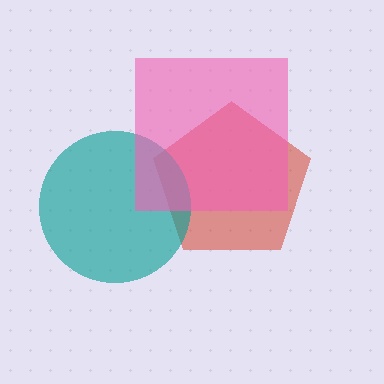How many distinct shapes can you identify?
There are 3 distinct shapes: a red pentagon, a teal circle, a pink square.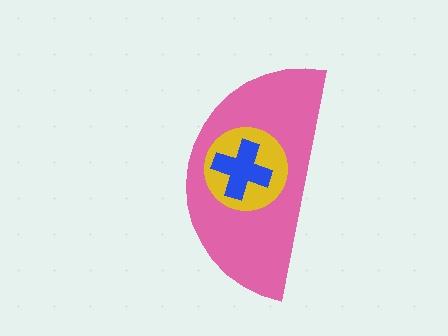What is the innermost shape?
The blue cross.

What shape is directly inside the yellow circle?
The blue cross.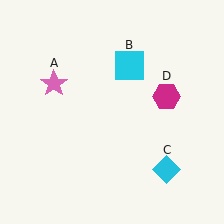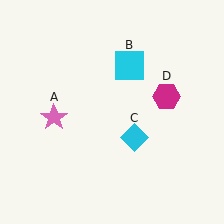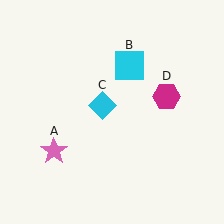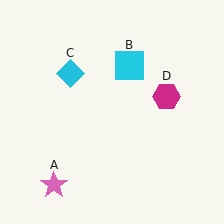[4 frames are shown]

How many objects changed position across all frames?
2 objects changed position: pink star (object A), cyan diamond (object C).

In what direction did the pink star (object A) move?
The pink star (object A) moved down.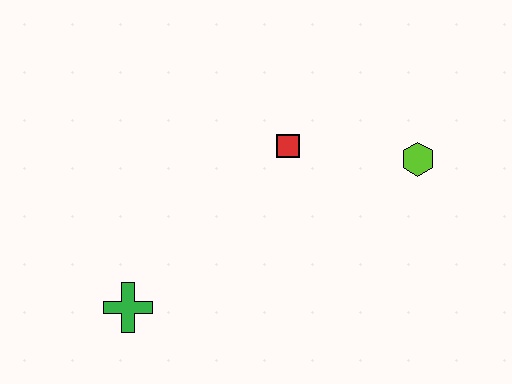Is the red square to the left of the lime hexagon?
Yes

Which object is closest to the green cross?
The red square is closest to the green cross.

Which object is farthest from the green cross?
The lime hexagon is farthest from the green cross.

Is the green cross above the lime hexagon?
No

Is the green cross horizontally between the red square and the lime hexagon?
No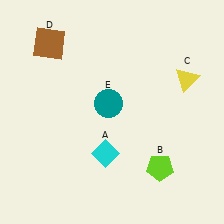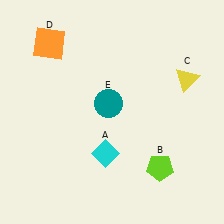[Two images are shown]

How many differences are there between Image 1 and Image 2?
There is 1 difference between the two images.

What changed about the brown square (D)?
In Image 1, D is brown. In Image 2, it changed to orange.